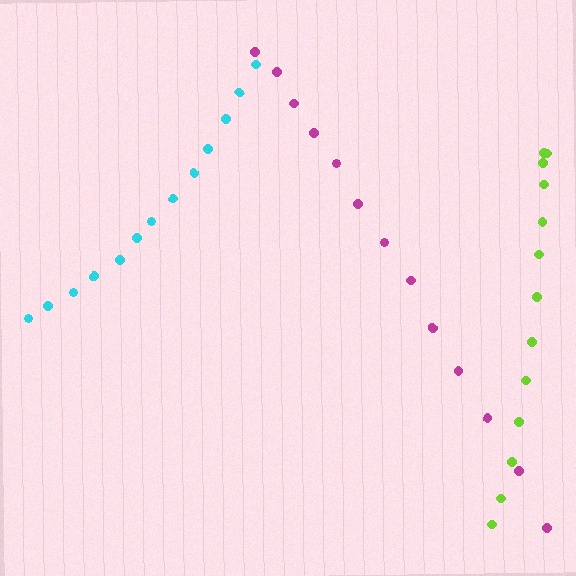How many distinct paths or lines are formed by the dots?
There are 3 distinct paths.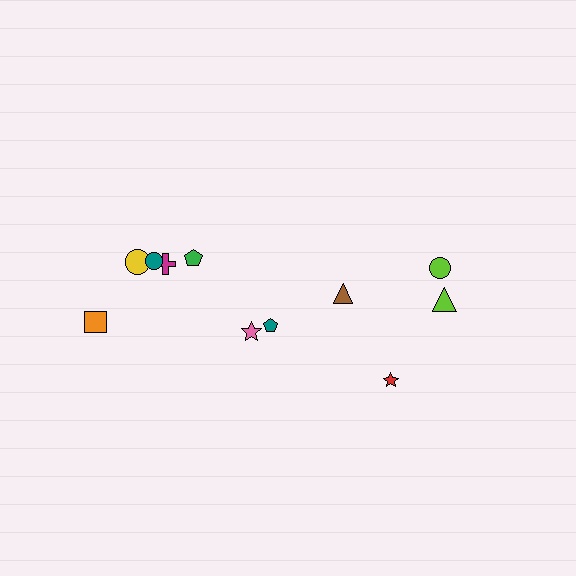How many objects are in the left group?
There are 7 objects.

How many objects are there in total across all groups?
There are 11 objects.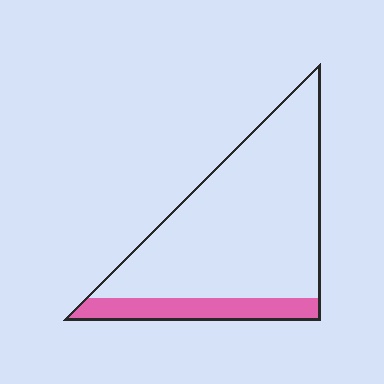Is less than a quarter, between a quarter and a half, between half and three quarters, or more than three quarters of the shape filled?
Less than a quarter.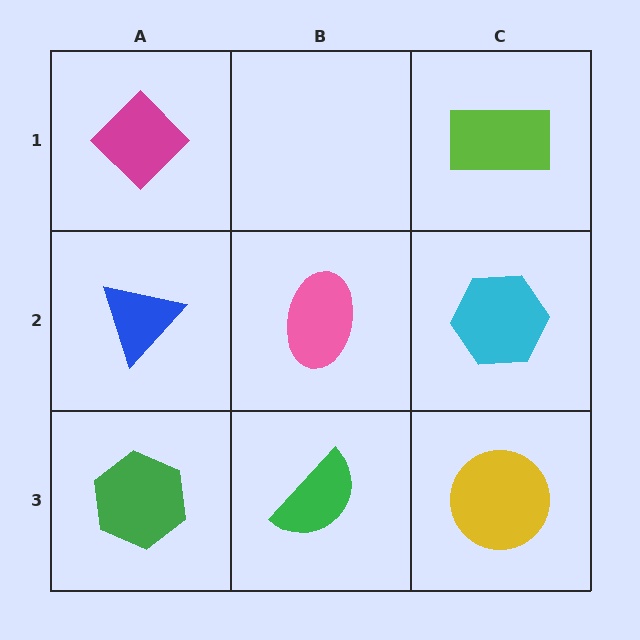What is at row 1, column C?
A lime rectangle.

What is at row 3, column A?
A green hexagon.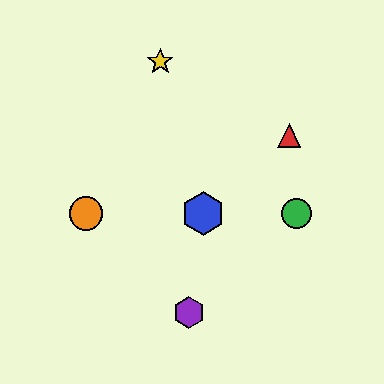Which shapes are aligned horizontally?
The blue hexagon, the green circle, the orange circle are aligned horizontally.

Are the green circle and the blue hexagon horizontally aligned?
Yes, both are at y≈214.